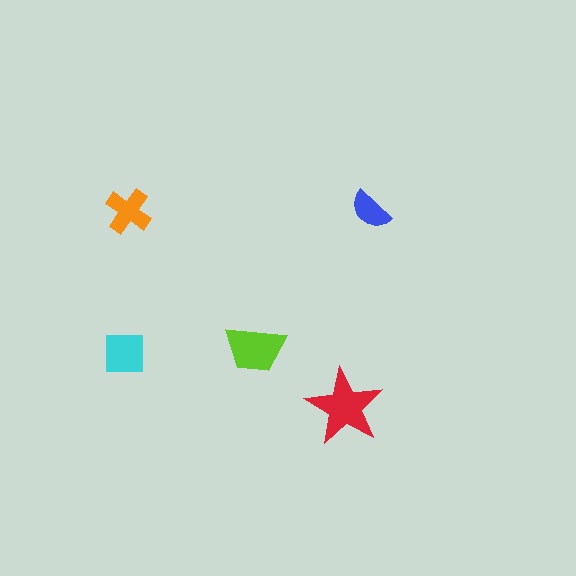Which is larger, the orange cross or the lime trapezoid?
The lime trapezoid.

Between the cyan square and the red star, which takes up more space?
The red star.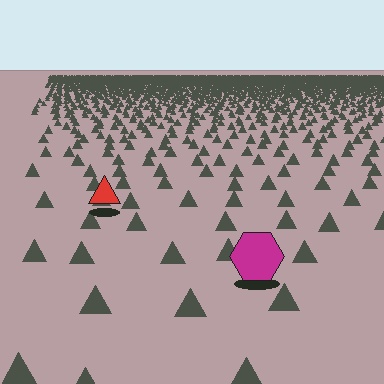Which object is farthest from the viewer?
The red triangle is farthest from the viewer. It appears smaller and the ground texture around it is denser.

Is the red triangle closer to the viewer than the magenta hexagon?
No. The magenta hexagon is closer — you can tell from the texture gradient: the ground texture is coarser near it.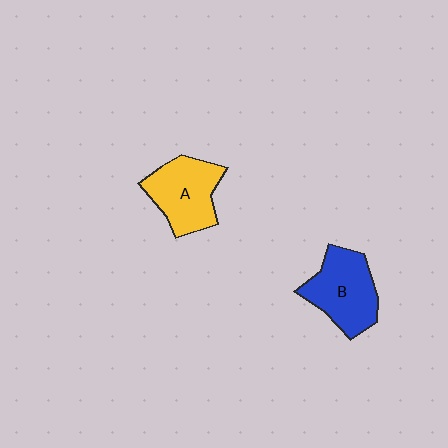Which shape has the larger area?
Shape B (blue).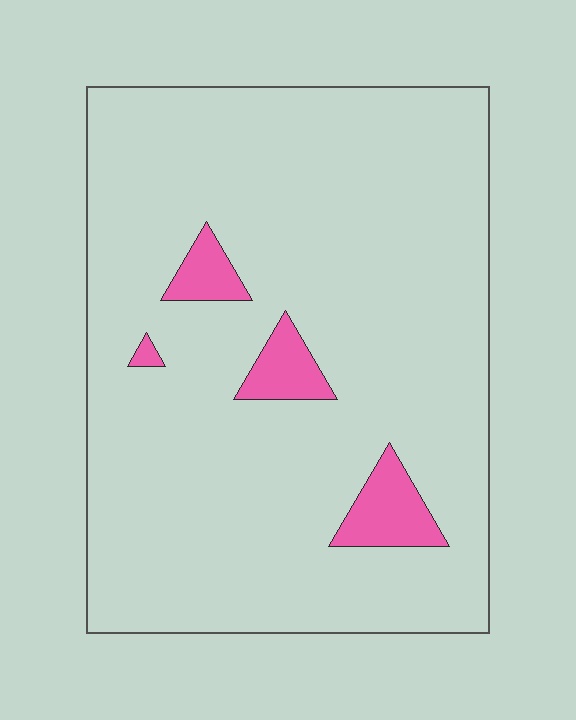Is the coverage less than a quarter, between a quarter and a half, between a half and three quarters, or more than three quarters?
Less than a quarter.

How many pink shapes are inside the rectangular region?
4.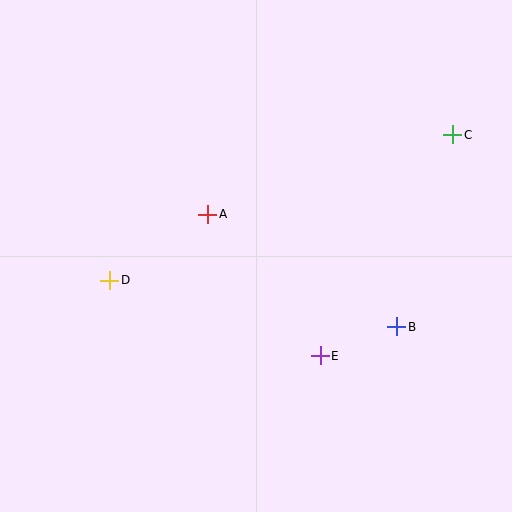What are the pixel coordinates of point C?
Point C is at (453, 135).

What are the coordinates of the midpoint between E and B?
The midpoint between E and B is at (359, 341).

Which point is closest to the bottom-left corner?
Point D is closest to the bottom-left corner.